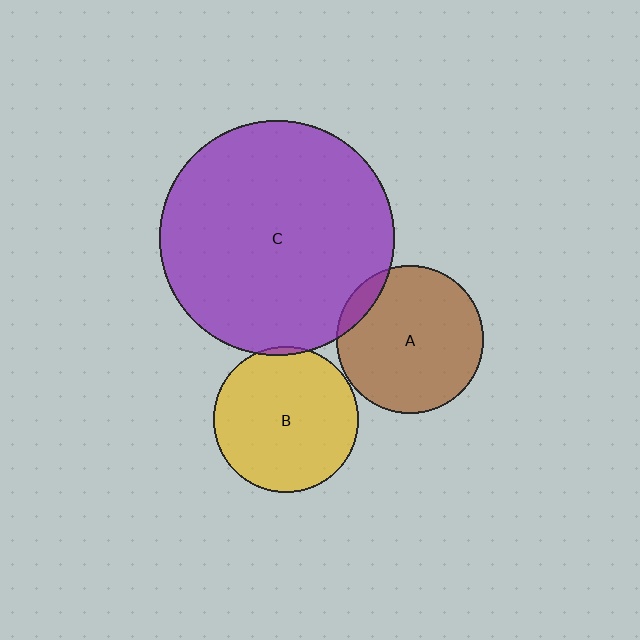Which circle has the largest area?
Circle C (purple).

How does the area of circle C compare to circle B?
Approximately 2.6 times.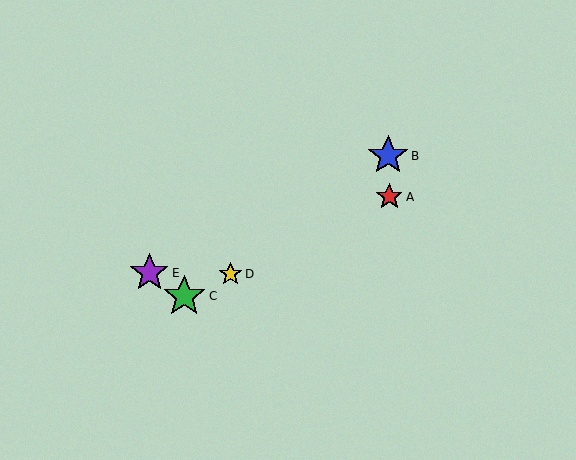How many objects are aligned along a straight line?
3 objects (A, C, D) are aligned along a straight line.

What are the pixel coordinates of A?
Object A is at (389, 197).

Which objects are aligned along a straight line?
Objects A, C, D are aligned along a straight line.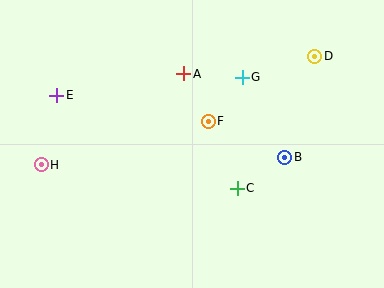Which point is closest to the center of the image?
Point F at (208, 121) is closest to the center.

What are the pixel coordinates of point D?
Point D is at (315, 56).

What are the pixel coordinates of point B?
Point B is at (285, 157).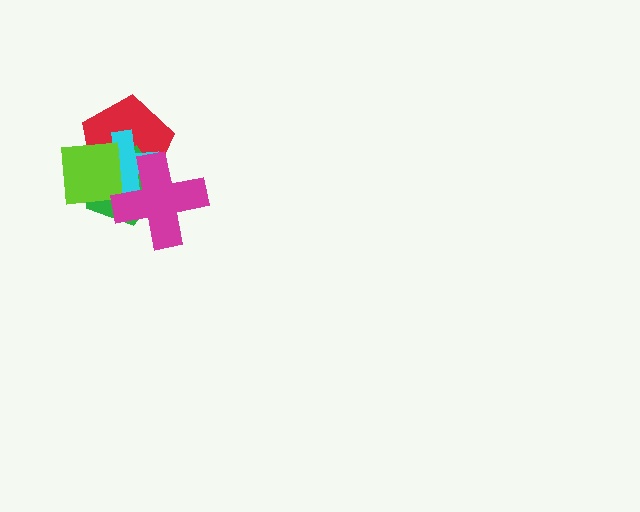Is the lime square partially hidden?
Yes, it is partially covered by another shape.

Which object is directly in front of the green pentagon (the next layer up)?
The cyan cross is directly in front of the green pentagon.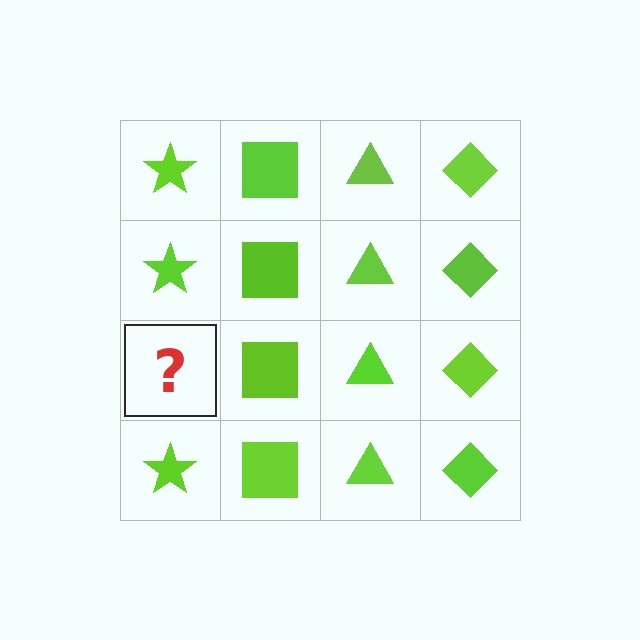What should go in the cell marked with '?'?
The missing cell should contain a lime star.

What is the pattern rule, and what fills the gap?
The rule is that each column has a consistent shape. The gap should be filled with a lime star.